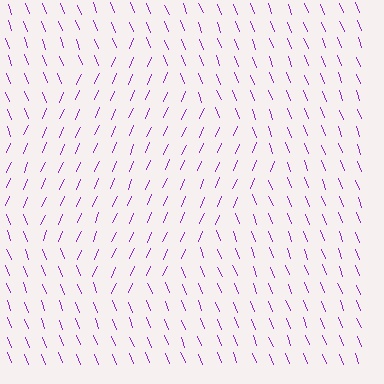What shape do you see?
I see a diamond.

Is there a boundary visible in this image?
Yes, there is a texture boundary formed by a change in line orientation.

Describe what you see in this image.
The image is filled with small purple line segments. A diamond region in the image has lines oriented differently from the surrounding lines, creating a visible texture boundary.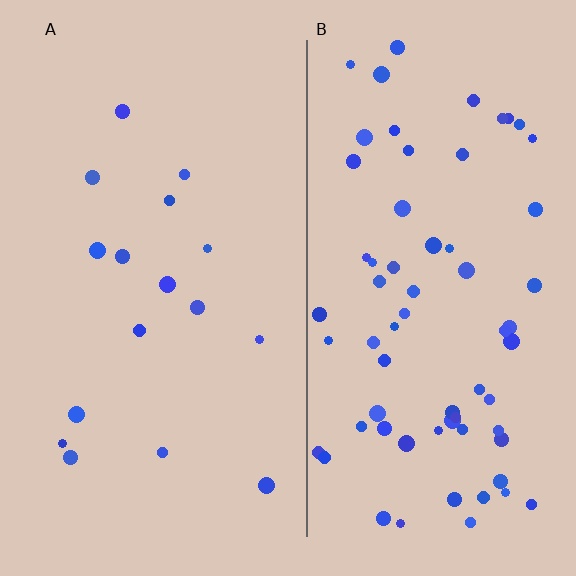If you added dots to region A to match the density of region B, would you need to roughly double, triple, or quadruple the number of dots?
Approximately quadruple.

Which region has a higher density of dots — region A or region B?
B (the right).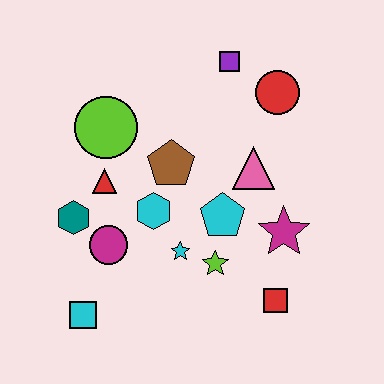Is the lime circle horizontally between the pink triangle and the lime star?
No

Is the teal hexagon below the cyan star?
No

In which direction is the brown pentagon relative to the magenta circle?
The brown pentagon is above the magenta circle.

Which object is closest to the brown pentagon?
The cyan hexagon is closest to the brown pentagon.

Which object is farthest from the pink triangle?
The cyan square is farthest from the pink triangle.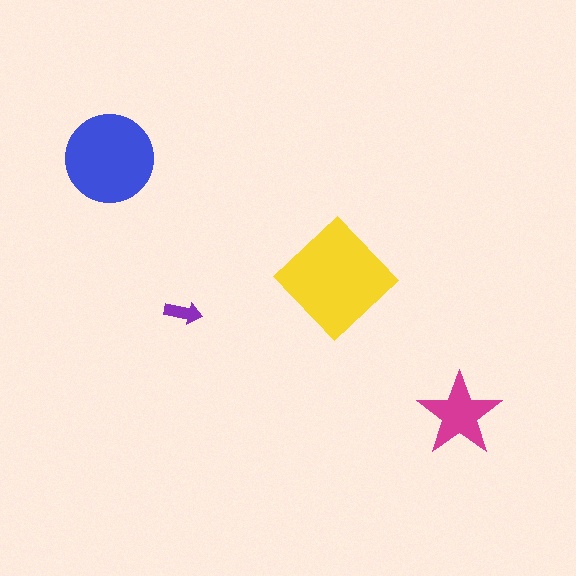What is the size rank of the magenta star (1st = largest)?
3rd.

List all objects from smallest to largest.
The purple arrow, the magenta star, the blue circle, the yellow diamond.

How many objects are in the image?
There are 4 objects in the image.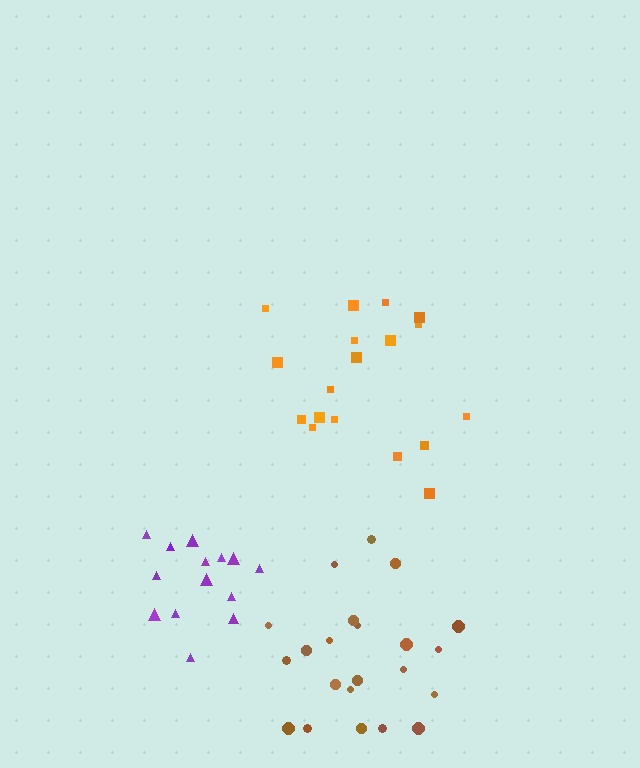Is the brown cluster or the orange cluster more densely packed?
Brown.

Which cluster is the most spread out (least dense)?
Orange.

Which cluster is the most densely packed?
Purple.